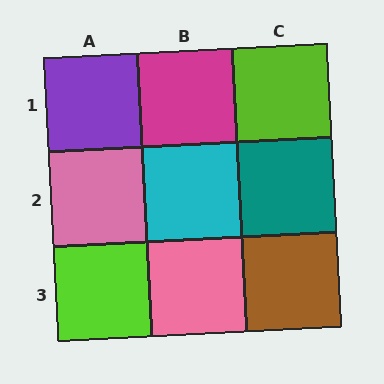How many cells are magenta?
1 cell is magenta.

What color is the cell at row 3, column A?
Lime.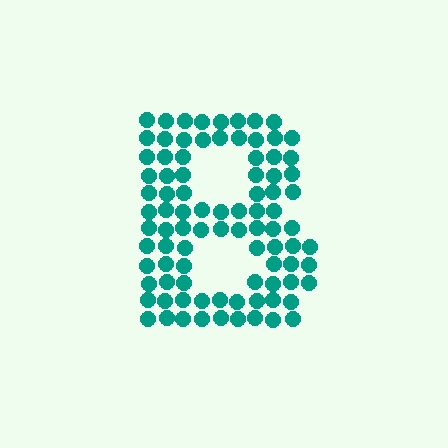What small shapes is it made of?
It is made of small circles.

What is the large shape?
The large shape is the letter B.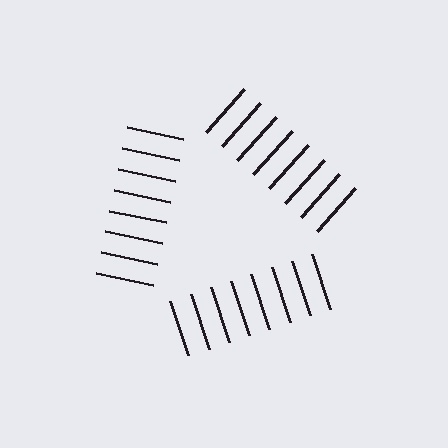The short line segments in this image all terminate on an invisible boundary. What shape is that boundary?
An illusory triangle — the line segments terminate on its edges but no continuous stroke is drawn.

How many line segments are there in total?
24 — 8 along each of the 3 edges.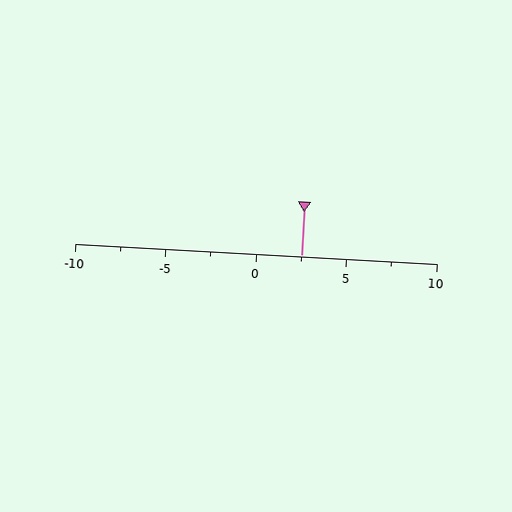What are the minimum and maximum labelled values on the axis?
The axis runs from -10 to 10.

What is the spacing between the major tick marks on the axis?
The major ticks are spaced 5 apart.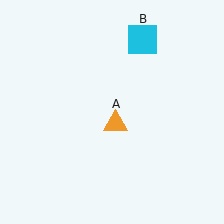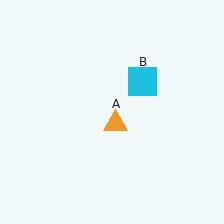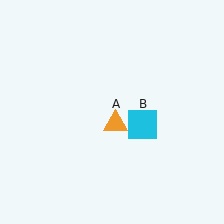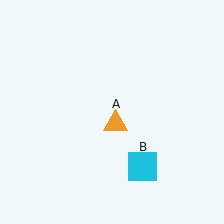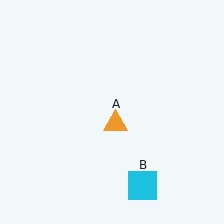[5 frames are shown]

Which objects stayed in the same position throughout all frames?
Orange triangle (object A) remained stationary.